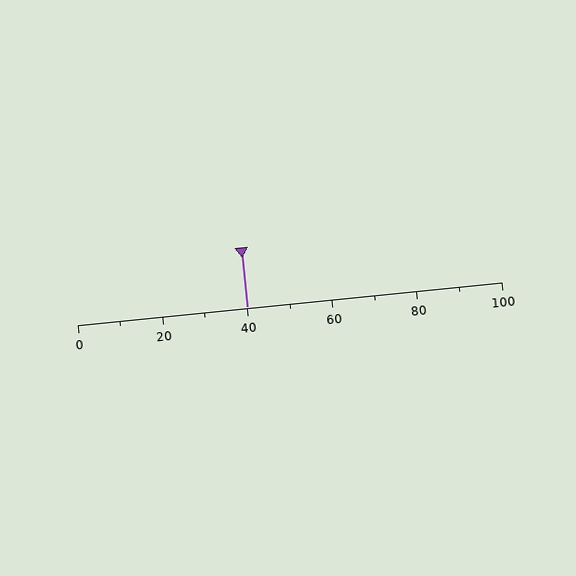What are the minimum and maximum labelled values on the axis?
The axis runs from 0 to 100.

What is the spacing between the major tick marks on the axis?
The major ticks are spaced 20 apart.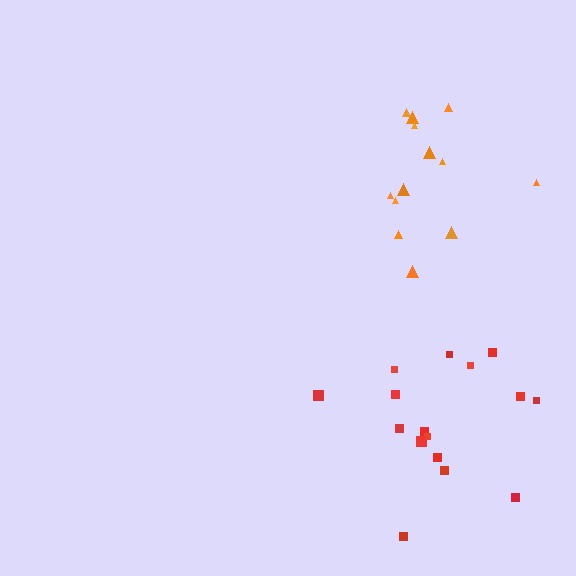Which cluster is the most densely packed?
Red.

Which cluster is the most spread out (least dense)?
Orange.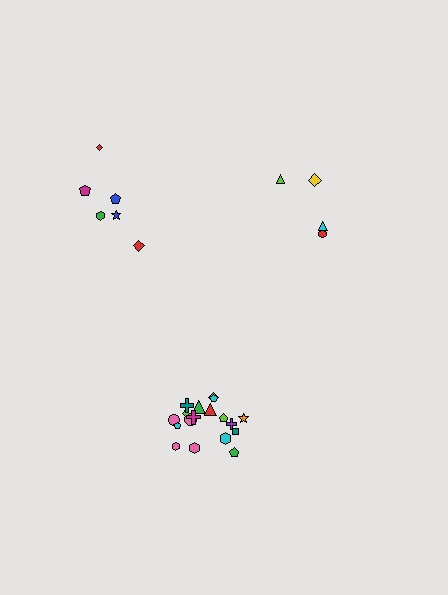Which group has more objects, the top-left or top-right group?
The top-left group.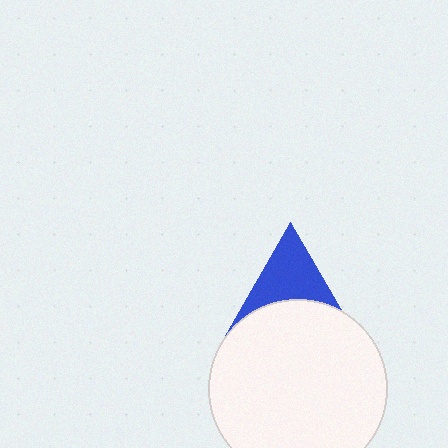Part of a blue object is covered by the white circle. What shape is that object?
It is a triangle.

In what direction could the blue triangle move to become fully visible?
The blue triangle could move up. That would shift it out from behind the white circle entirely.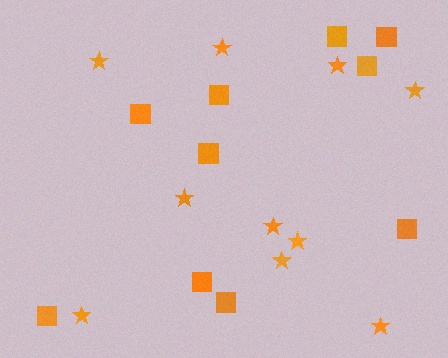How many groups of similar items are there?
There are 2 groups: one group of squares (10) and one group of stars (10).